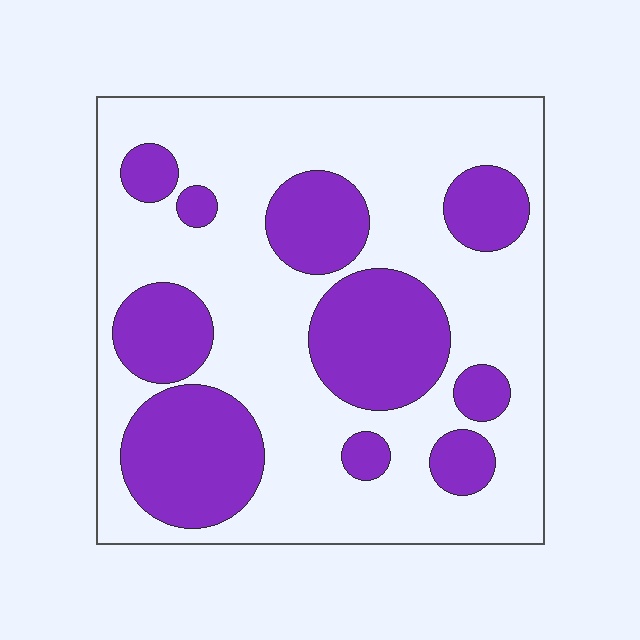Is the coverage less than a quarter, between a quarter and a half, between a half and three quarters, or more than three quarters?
Between a quarter and a half.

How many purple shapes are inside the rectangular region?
10.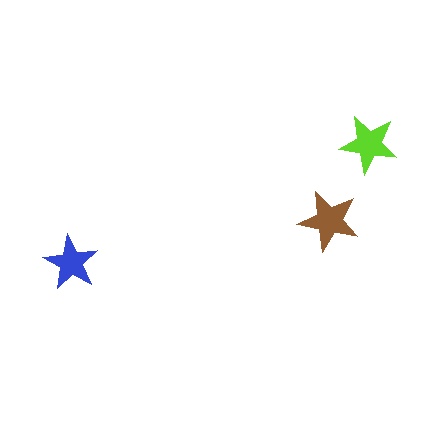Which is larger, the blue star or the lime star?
The lime one.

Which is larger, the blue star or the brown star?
The brown one.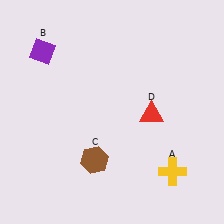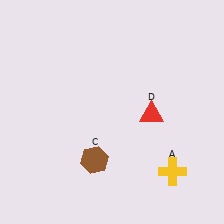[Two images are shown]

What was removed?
The purple diamond (B) was removed in Image 2.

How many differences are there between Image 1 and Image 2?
There is 1 difference between the two images.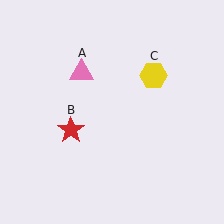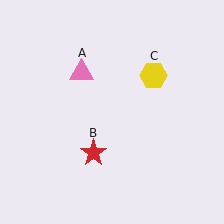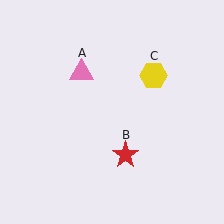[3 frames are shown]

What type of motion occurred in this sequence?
The red star (object B) rotated counterclockwise around the center of the scene.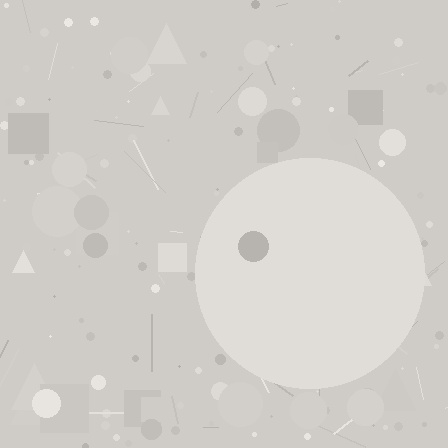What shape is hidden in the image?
A circle is hidden in the image.